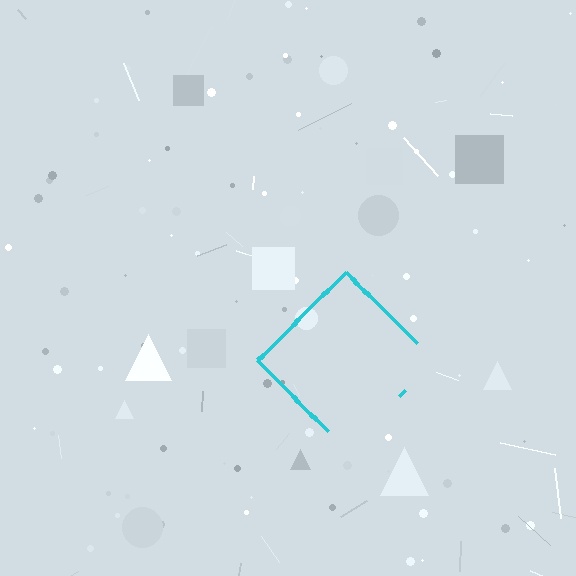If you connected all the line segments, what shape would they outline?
They would outline a diamond.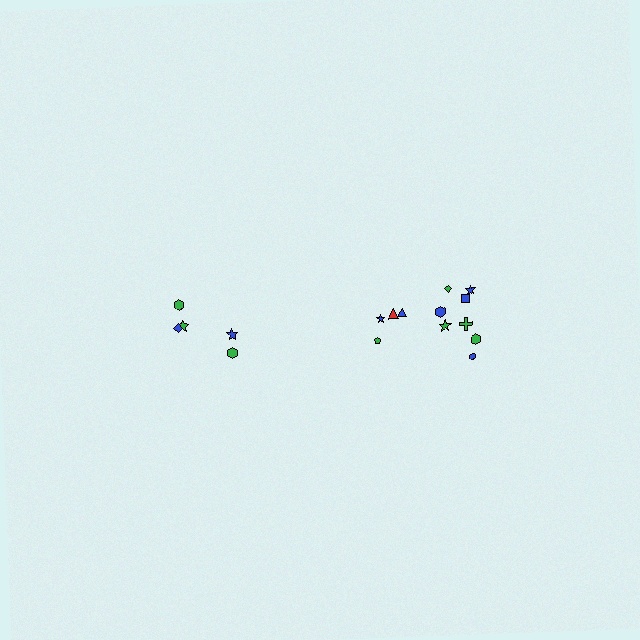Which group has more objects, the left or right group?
The right group.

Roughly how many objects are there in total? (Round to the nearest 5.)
Roughly 15 objects in total.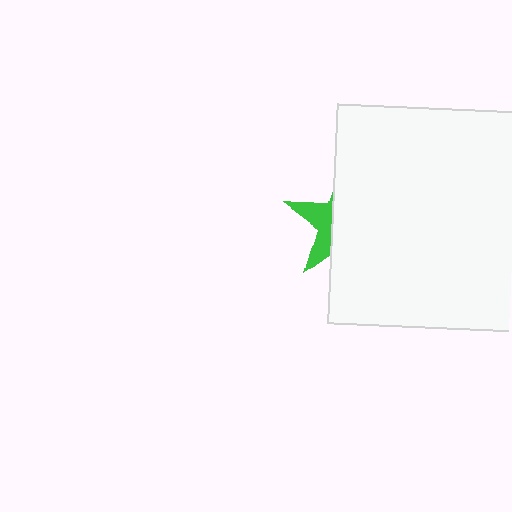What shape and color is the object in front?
The object in front is a white rectangle.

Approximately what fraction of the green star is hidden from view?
Roughly 68% of the green star is hidden behind the white rectangle.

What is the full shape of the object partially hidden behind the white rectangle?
The partially hidden object is a green star.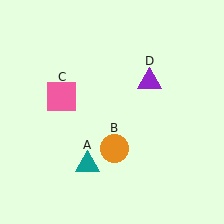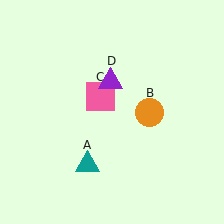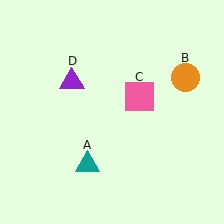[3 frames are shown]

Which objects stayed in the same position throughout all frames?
Teal triangle (object A) remained stationary.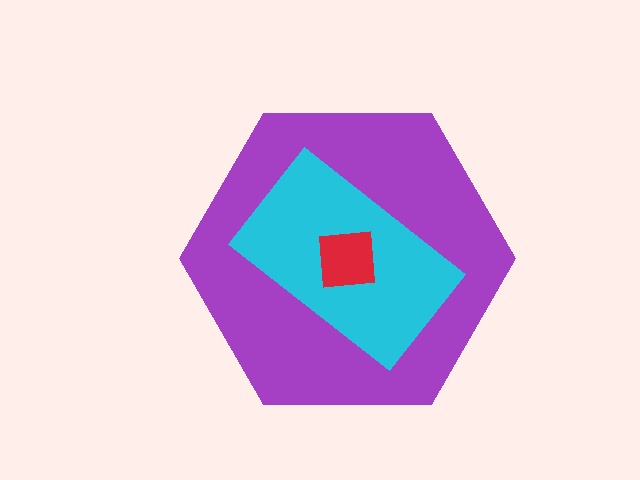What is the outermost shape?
The purple hexagon.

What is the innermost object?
The red square.